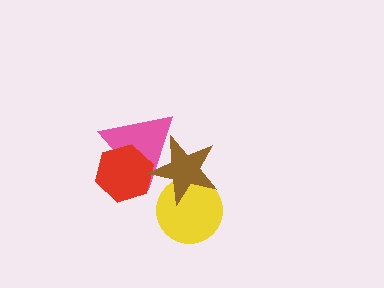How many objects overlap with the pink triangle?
2 objects overlap with the pink triangle.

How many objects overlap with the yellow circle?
1 object overlaps with the yellow circle.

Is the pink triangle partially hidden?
Yes, it is partially covered by another shape.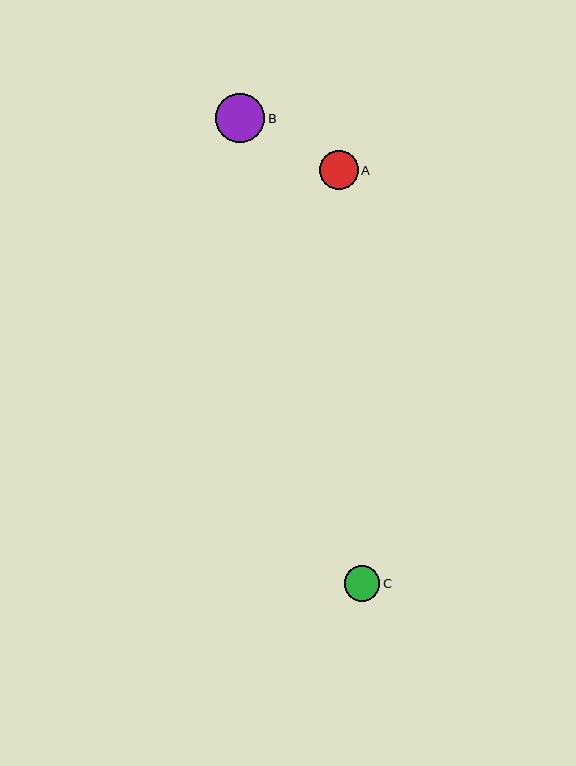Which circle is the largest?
Circle B is the largest with a size of approximately 49 pixels.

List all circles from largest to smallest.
From largest to smallest: B, A, C.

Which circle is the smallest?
Circle C is the smallest with a size of approximately 35 pixels.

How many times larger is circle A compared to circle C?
Circle A is approximately 1.1 times the size of circle C.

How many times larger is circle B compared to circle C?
Circle B is approximately 1.4 times the size of circle C.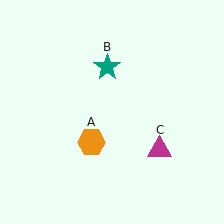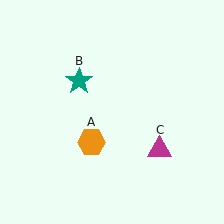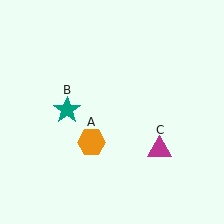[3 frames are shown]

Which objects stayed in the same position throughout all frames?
Orange hexagon (object A) and magenta triangle (object C) remained stationary.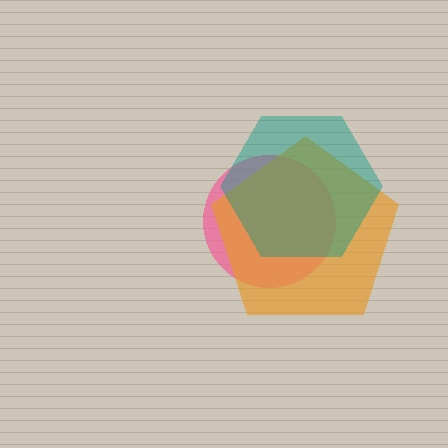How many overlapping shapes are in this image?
There are 3 overlapping shapes in the image.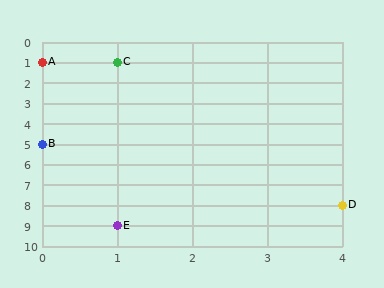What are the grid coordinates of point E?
Point E is at grid coordinates (1, 9).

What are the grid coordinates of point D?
Point D is at grid coordinates (4, 8).